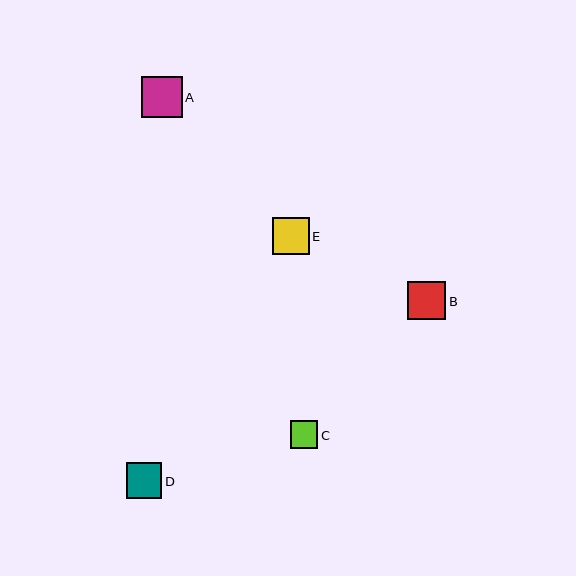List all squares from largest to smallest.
From largest to smallest: A, B, E, D, C.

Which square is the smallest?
Square C is the smallest with a size of approximately 27 pixels.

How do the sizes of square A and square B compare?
Square A and square B are approximately the same size.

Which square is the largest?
Square A is the largest with a size of approximately 41 pixels.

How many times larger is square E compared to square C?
Square E is approximately 1.3 times the size of square C.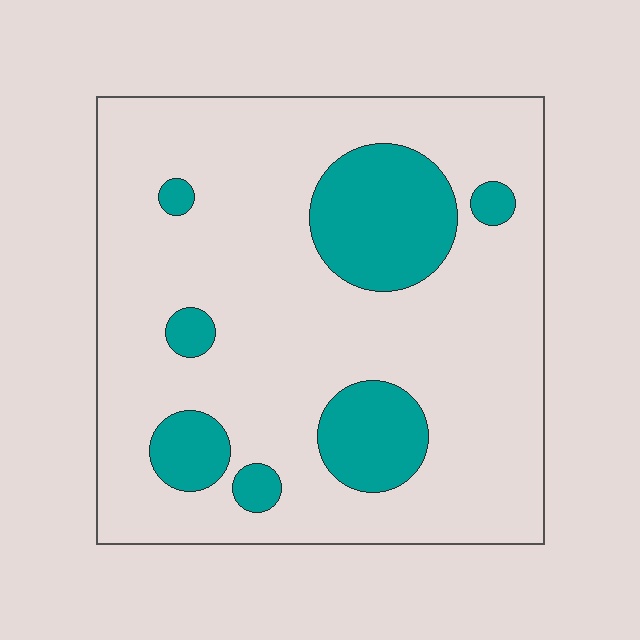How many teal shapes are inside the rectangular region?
7.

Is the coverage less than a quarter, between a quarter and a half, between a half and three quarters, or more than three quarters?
Less than a quarter.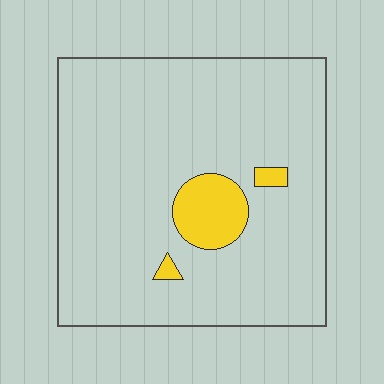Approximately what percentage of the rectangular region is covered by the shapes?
Approximately 10%.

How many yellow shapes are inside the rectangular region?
3.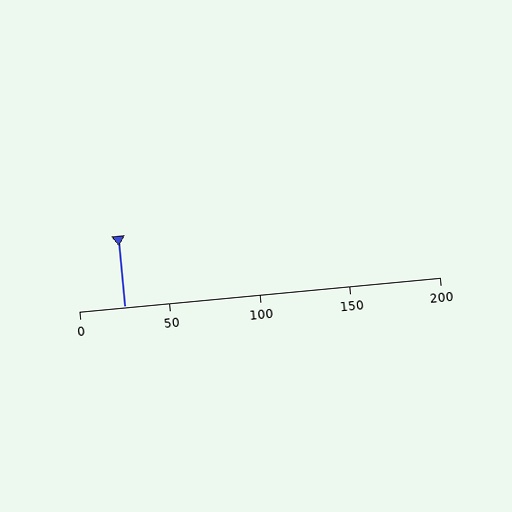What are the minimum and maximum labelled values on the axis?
The axis runs from 0 to 200.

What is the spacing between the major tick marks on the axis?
The major ticks are spaced 50 apart.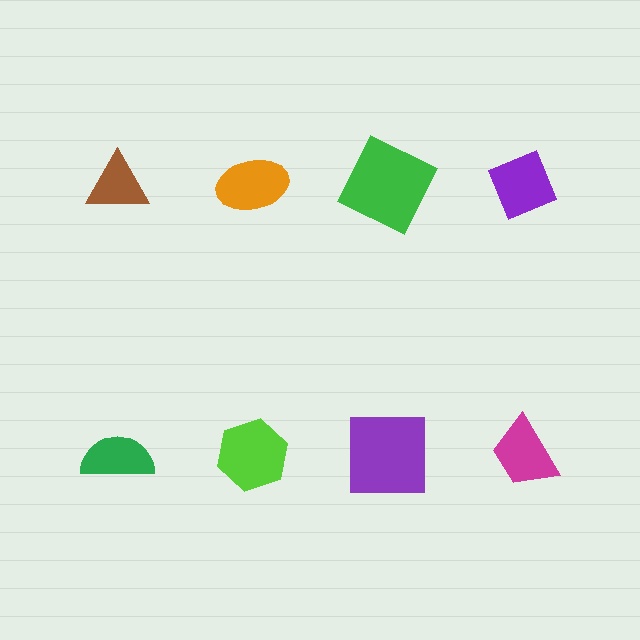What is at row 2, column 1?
A green semicircle.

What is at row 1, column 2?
An orange ellipse.